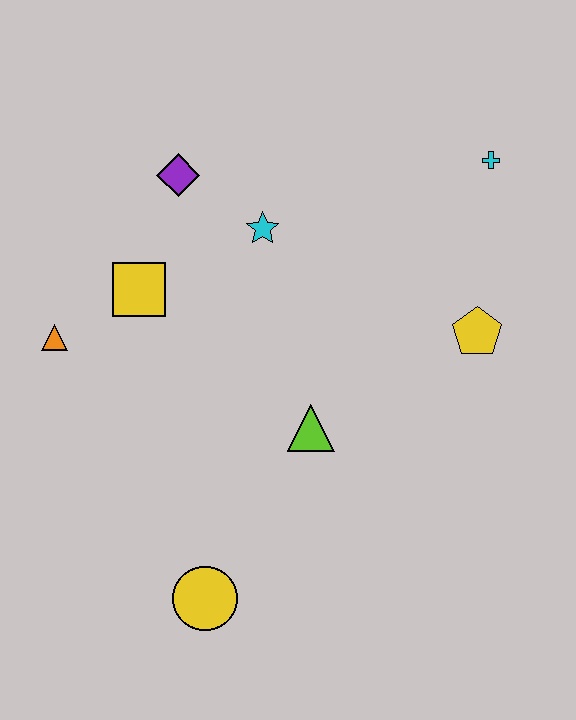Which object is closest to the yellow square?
The orange triangle is closest to the yellow square.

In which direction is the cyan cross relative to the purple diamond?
The cyan cross is to the right of the purple diamond.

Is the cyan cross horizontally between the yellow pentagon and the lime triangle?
No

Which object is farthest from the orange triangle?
The cyan cross is farthest from the orange triangle.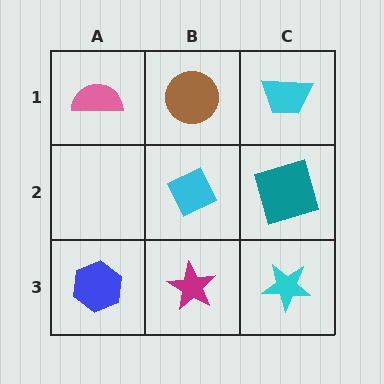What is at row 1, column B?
A brown circle.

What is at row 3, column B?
A magenta star.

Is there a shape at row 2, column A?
No, that cell is empty.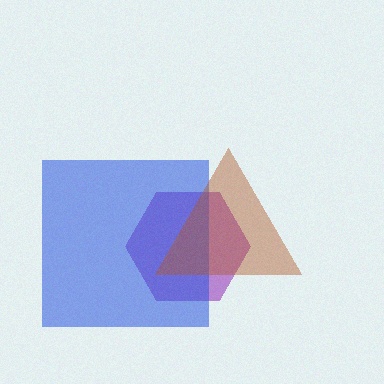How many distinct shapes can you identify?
There are 3 distinct shapes: a purple hexagon, a blue square, a brown triangle.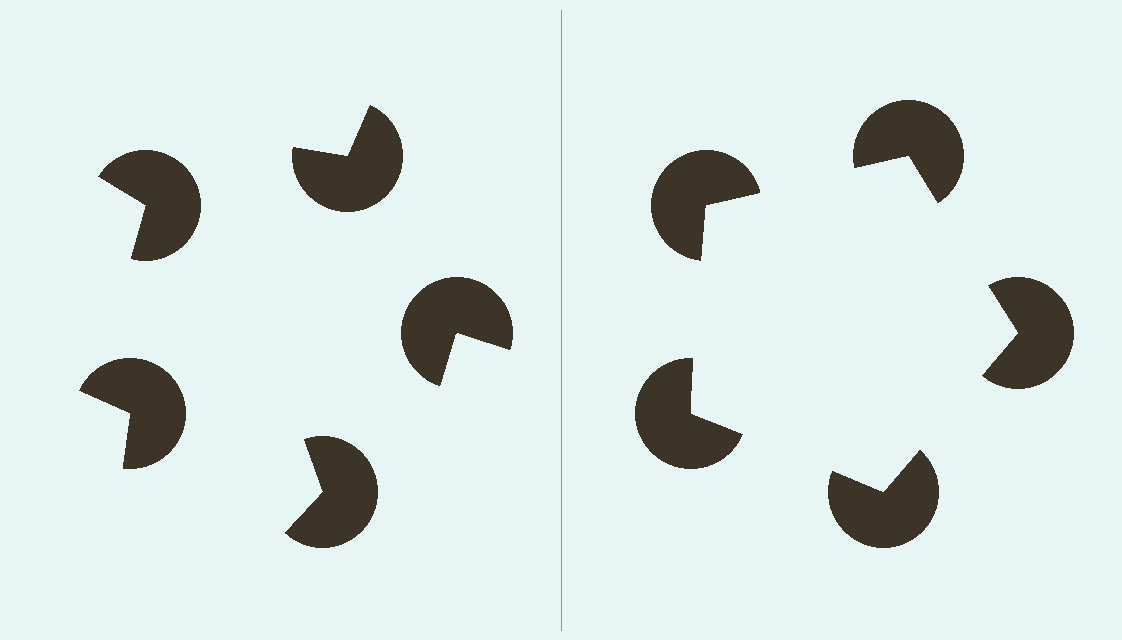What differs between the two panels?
The pac-man discs are positioned identically on both sides; only the wedge orientations differ. On the right they align to a pentagon; on the left they are misaligned.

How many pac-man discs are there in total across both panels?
10 — 5 on each side.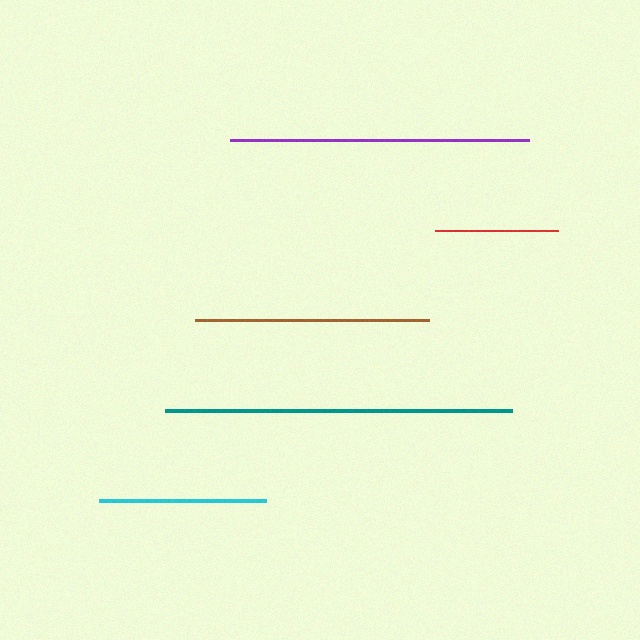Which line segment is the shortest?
The red line is the shortest at approximately 124 pixels.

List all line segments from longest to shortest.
From longest to shortest: teal, purple, brown, cyan, red.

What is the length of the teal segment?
The teal segment is approximately 347 pixels long.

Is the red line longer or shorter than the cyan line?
The cyan line is longer than the red line.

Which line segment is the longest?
The teal line is the longest at approximately 347 pixels.